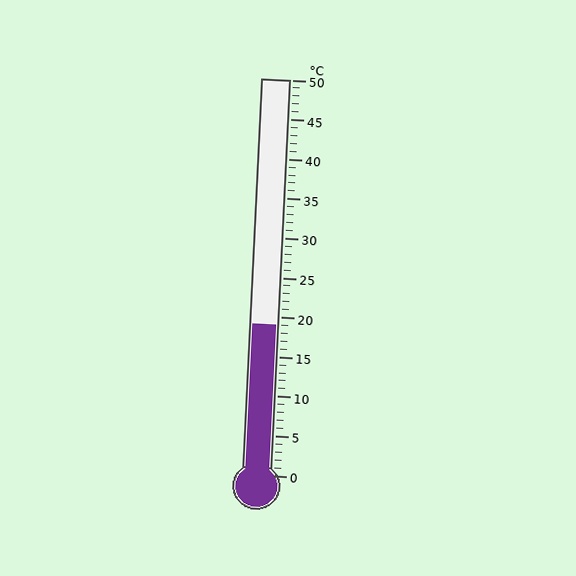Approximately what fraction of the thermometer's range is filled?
The thermometer is filled to approximately 40% of its range.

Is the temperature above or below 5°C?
The temperature is above 5°C.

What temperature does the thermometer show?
The thermometer shows approximately 19°C.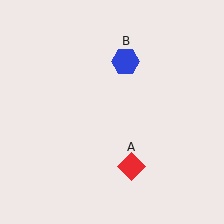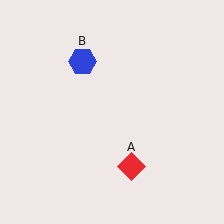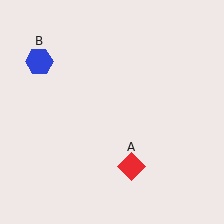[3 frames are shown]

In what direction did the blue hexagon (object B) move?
The blue hexagon (object B) moved left.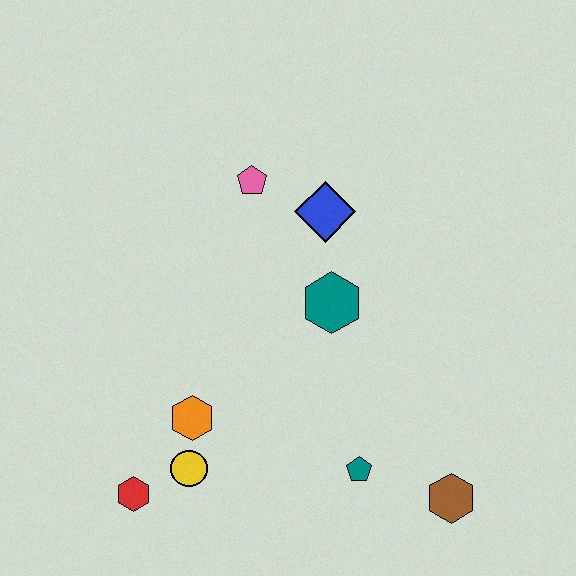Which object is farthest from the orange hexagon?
The brown hexagon is farthest from the orange hexagon.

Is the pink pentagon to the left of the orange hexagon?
No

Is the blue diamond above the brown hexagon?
Yes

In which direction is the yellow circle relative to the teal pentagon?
The yellow circle is to the left of the teal pentagon.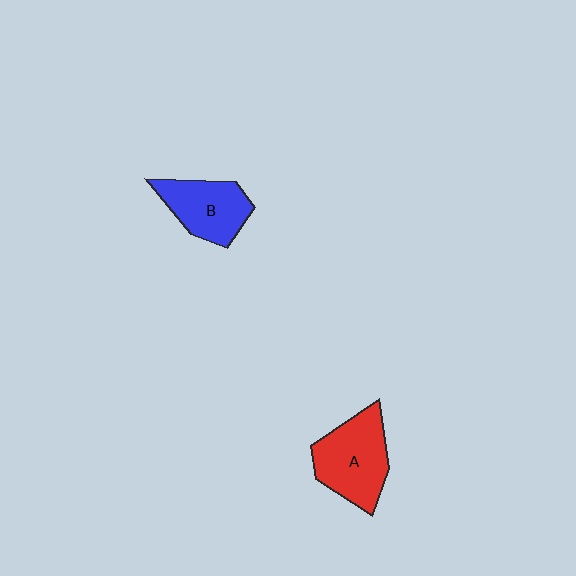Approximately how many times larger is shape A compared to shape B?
Approximately 1.2 times.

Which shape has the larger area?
Shape A (red).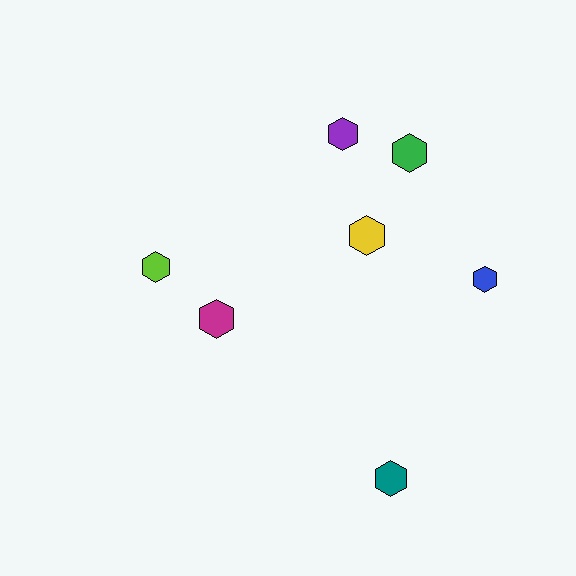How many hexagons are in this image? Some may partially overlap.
There are 7 hexagons.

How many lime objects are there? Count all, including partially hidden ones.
There is 1 lime object.